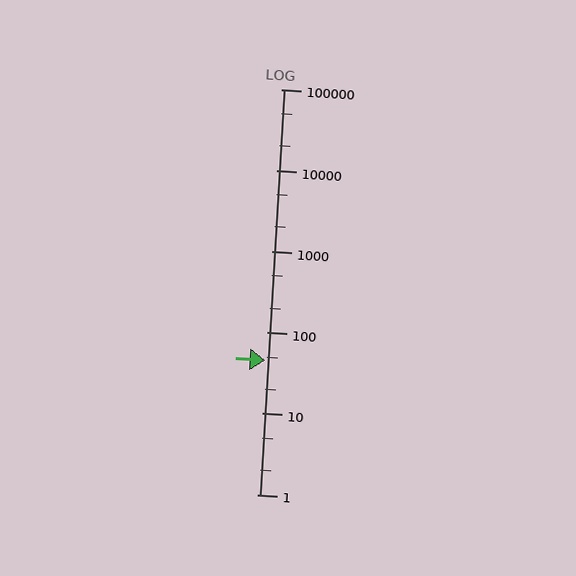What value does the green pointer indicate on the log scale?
The pointer indicates approximately 45.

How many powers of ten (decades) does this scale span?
The scale spans 5 decades, from 1 to 100000.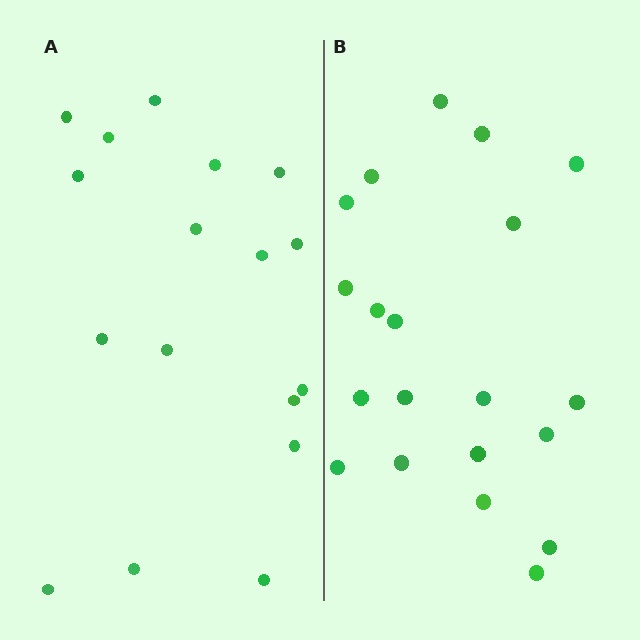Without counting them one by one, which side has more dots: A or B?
Region B (the right region) has more dots.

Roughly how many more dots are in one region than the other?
Region B has just a few more — roughly 2 or 3 more dots than region A.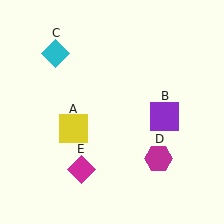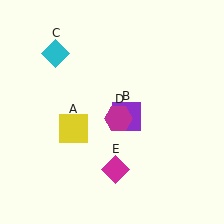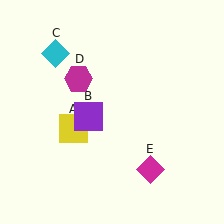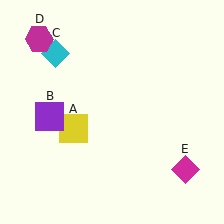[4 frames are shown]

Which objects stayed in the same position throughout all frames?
Yellow square (object A) and cyan diamond (object C) remained stationary.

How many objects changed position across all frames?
3 objects changed position: purple square (object B), magenta hexagon (object D), magenta diamond (object E).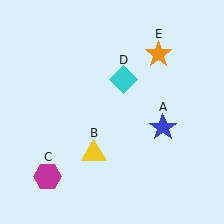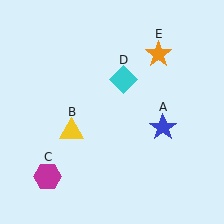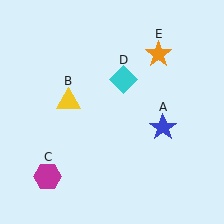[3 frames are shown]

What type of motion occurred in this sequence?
The yellow triangle (object B) rotated clockwise around the center of the scene.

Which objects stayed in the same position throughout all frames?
Blue star (object A) and magenta hexagon (object C) and cyan diamond (object D) and orange star (object E) remained stationary.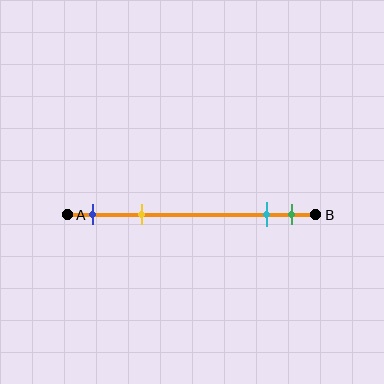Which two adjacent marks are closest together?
The cyan and green marks are the closest adjacent pair.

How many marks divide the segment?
There are 4 marks dividing the segment.